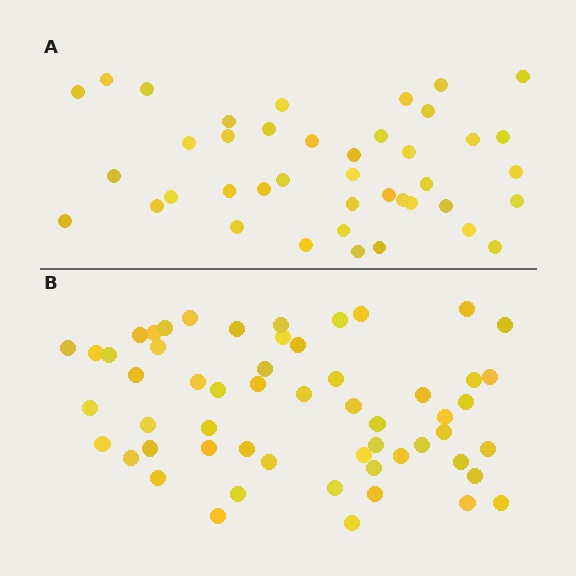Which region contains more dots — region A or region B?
Region B (the bottom region) has more dots.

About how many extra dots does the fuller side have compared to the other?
Region B has approximately 15 more dots than region A.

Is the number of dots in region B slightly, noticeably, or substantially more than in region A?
Region B has noticeably more, but not dramatically so. The ratio is roughly 1.4 to 1.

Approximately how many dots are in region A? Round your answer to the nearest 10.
About 40 dots. (The exact count is 41, which rounds to 40.)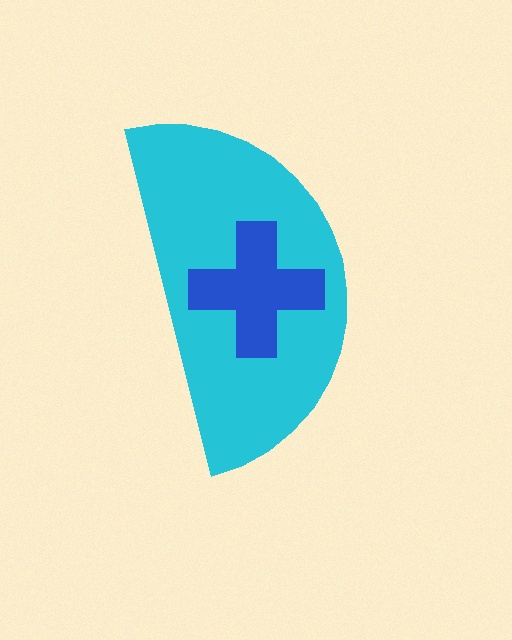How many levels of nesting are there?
2.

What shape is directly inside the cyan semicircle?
The blue cross.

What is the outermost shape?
The cyan semicircle.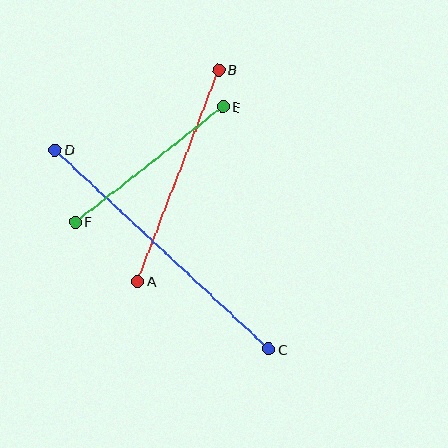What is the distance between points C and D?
The distance is approximately 292 pixels.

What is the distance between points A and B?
The distance is approximately 226 pixels.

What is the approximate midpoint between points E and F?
The midpoint is at approximately (149, 164) pixels.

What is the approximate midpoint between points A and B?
The midpoint is at approximately (178, 176) pixels.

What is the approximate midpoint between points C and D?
The midpoint is at approximately (162, 250) pixels.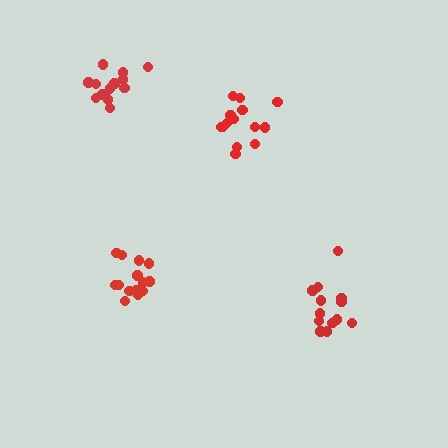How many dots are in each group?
Group 1: 13 dots, Group 2: 14 dots, Group 3: 13 dots, Group 4: 15 dots (55 total).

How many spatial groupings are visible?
There are 4 spatial groupings.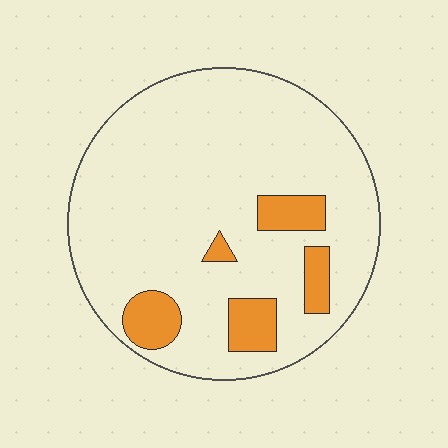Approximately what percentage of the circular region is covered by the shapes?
Approximately 15%.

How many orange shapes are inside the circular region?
5.